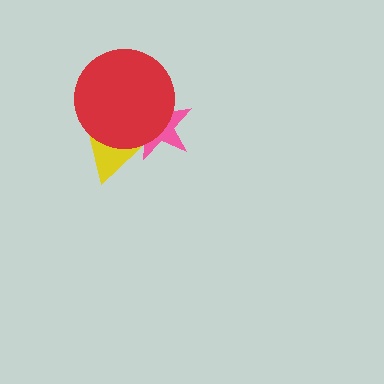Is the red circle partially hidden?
No, no other shape covers it.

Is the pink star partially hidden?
Yes, it is partially covered by another shape.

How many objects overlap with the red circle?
2 objects overlap with the red circle.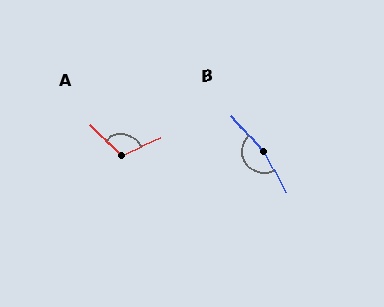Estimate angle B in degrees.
Approximately 166 degrees.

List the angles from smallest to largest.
A (111°), B (166°).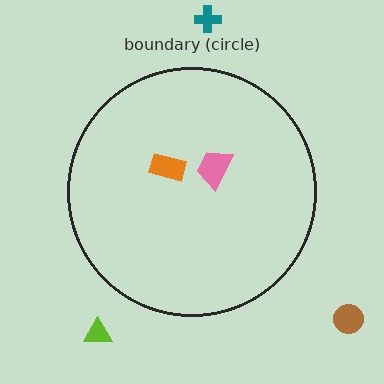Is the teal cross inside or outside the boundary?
Outside.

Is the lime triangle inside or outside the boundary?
Outside.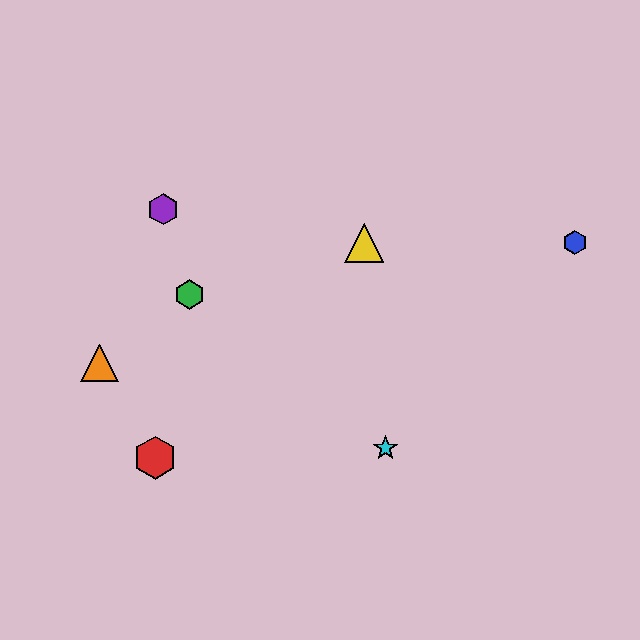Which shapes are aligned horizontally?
The blue hexagon, the yellow triangle are aligned horizontally.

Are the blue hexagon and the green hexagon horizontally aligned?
No, the blue hexagon is at y≈243 and the green hexagon is at y≈294.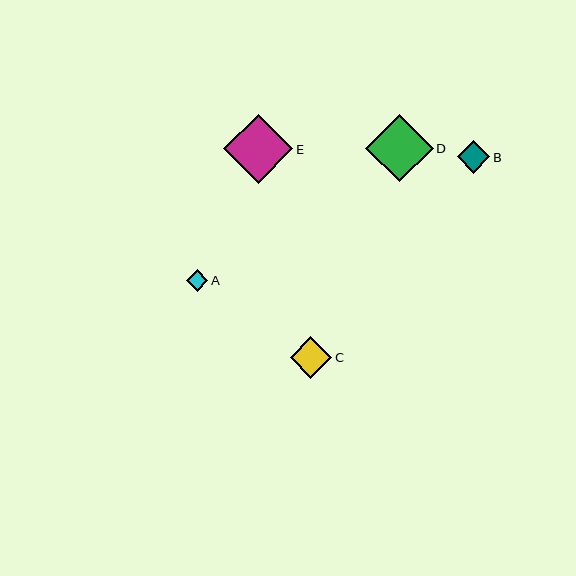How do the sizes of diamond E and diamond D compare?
Diamond E and diamond D are approximately the same size.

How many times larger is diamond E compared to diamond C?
Diamond E is approximately 1.7 times the size of diamond C.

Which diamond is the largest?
Diamond E is the largest with a size of approximately 70 pixels.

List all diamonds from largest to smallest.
From largest to smallest: E, D, C, B, A.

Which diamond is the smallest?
Diamond A is the smallest with a size of approximately 21 pixels.